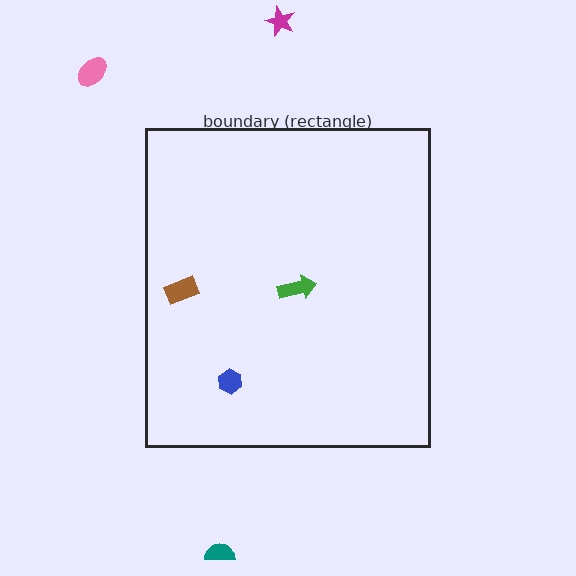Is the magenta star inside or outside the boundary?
Outside.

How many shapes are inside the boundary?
3 inside, 3 outside.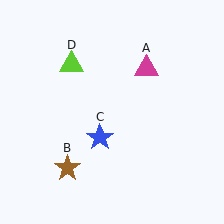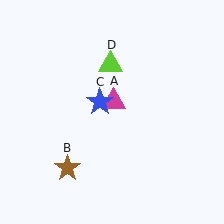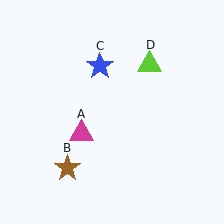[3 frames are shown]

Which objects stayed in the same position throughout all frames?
Brown star (object B) remained stationary.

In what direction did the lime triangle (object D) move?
The lime triangle (object D) moved right.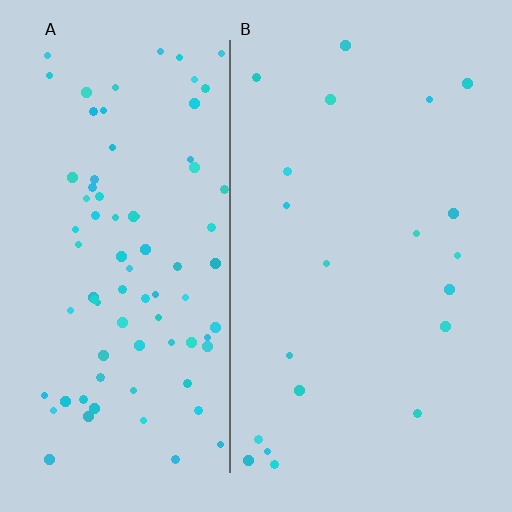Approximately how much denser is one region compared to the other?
Approximately 4.1× — region A over region B.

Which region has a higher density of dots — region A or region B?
A (the left).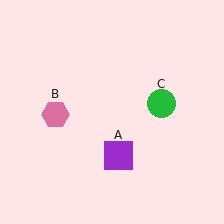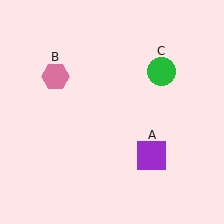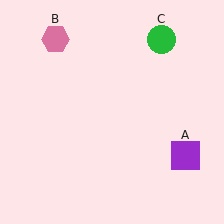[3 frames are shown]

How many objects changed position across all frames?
3 objects changed position: purple square (object A), pink hexagon (object B), green circle (object C).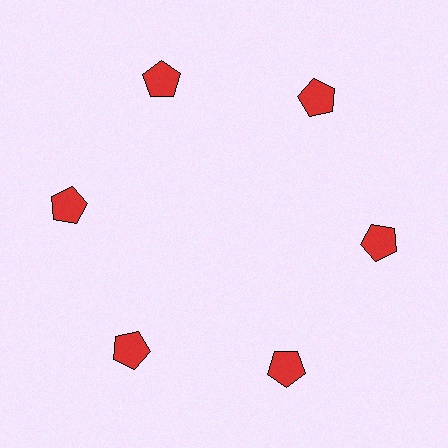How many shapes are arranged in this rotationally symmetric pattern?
There are 6 shapes, arranged in 6 groups of 1.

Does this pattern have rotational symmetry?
Yes, this pattern has 6-fold rotational symmetry. It looks the same after rotating 60 degrees around the center.